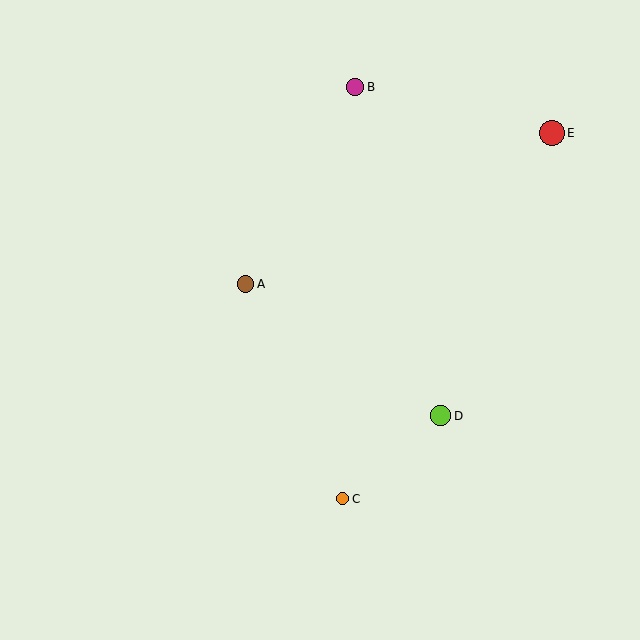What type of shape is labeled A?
Shape A is a brown circle.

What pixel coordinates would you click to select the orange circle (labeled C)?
Click at (343, 499) to select the orange circle C.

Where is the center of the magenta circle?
The center of the magenta circle is at (355, 87).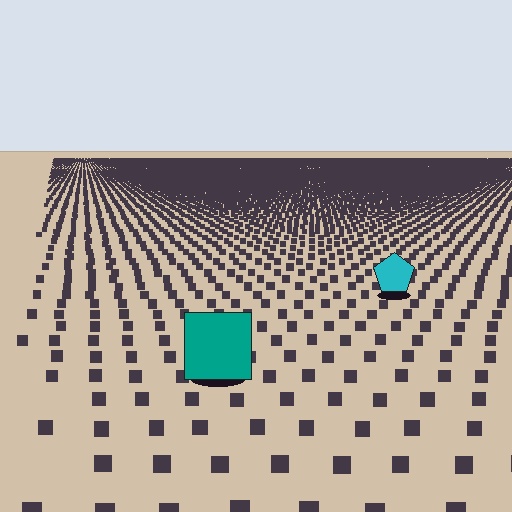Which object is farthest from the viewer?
The cyan pentagon is farthest from the viewer. It appears smaller and the ground texture around it is denser.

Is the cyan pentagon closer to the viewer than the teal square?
No. The teal square is closer — you can tell from the texture gradient: the ground texture is coarser near it.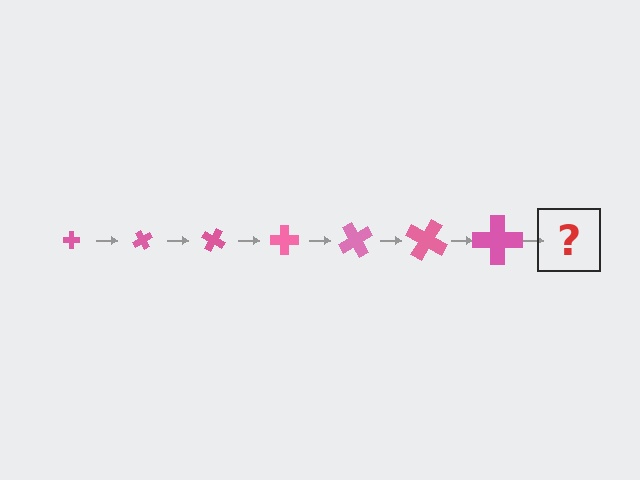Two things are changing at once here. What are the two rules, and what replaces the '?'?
The two rules are that the cross grows larger each step and it rotates 60 degrees each step. The '?' should be a cross, larger than the previous one and rotated 420 degrees from the start.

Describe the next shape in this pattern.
It should be a cross, larger than the previous one and rotated 420 degrees from the start.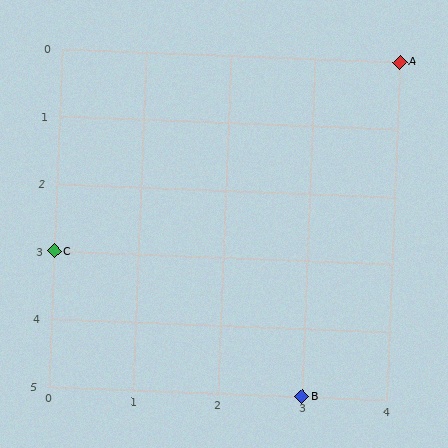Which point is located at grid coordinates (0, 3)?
Point C is at (0, 3).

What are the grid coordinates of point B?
Point B is at grid coordinates (3, 5).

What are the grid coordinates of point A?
Point A is at grid coordinates (4, 0).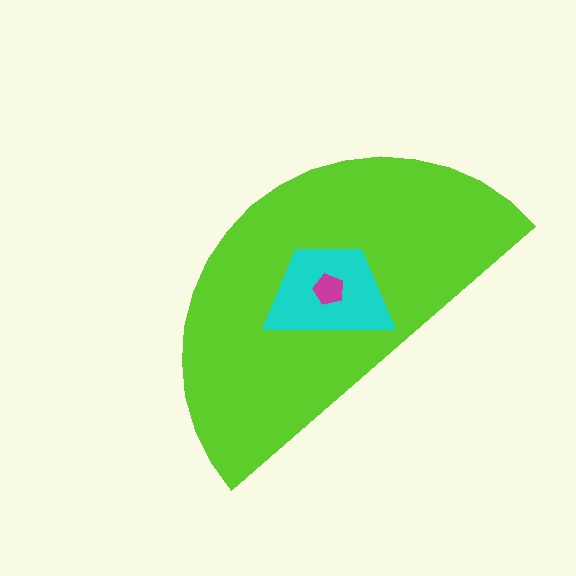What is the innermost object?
The magenta pentagon.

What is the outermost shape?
The lime semicircle.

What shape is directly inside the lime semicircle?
The cyan trapezoid.